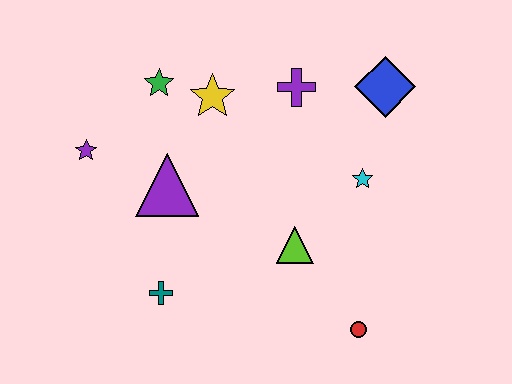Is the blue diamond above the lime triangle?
Yes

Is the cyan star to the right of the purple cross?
Yes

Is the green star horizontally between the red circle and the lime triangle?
No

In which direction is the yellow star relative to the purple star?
The yellow star is to the right of the purple star.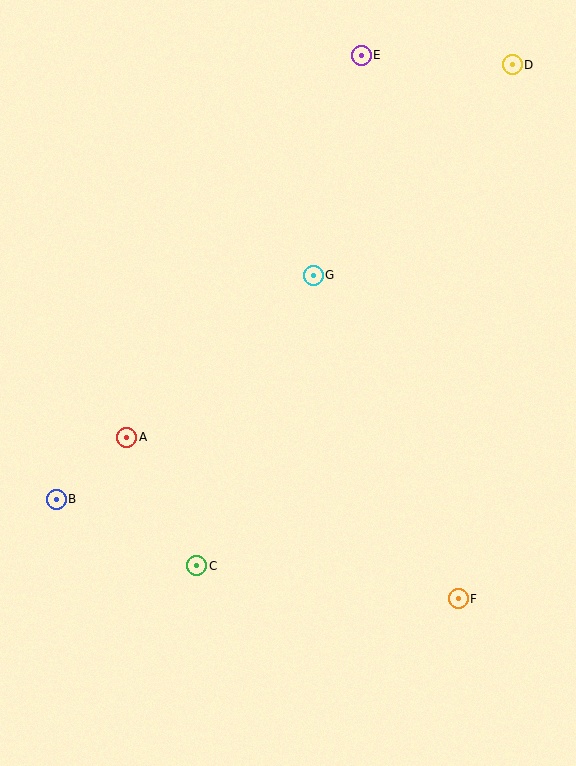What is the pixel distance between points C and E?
The distance between C and E is 537 pixels.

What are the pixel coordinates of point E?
Point E is at (361, 55).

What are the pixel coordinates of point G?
Point G is at (313, 275).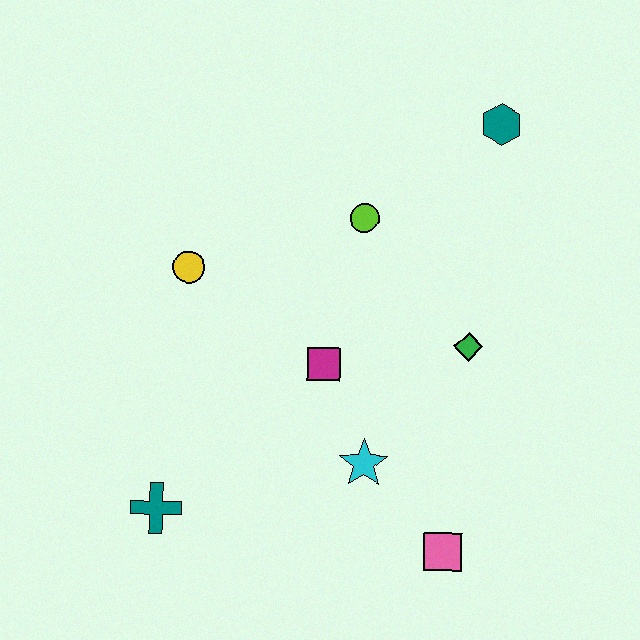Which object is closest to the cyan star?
The magenta square is closest to the cyan star.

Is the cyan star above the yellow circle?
No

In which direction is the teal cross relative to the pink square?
The teal cross is to the left of the pink square.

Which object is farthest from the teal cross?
The teal hexagon is farthest from the teal cross.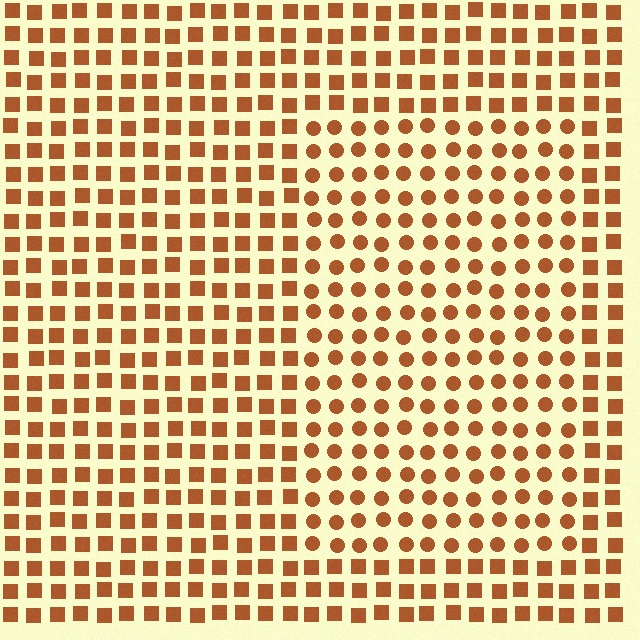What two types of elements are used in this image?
The image uses circles inside the rectangle region and squares outside it.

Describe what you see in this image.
The image is filled with small brown elements arranged in a uniform grid. A rectangle-shaped region contains circles, while the surrounding area contains squares. The boundary is defined purely by the change in element shape.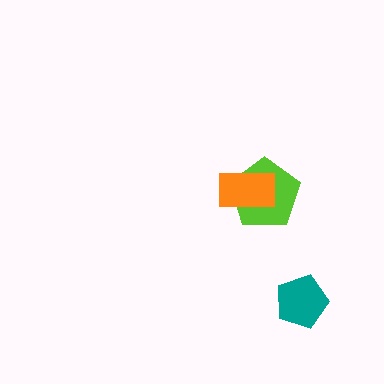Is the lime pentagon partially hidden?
Yes, it is partially covered by another shape.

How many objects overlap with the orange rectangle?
1 object overlaps with the orange rectangle.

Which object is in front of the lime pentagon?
The orange rectangle is in front of the lime pentagon.